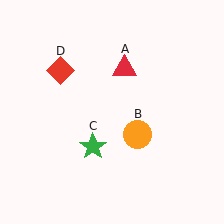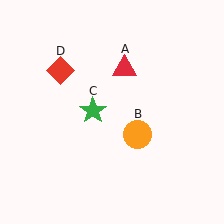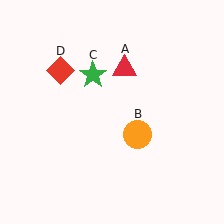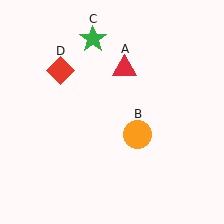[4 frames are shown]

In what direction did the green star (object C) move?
The green star (object C) moved up.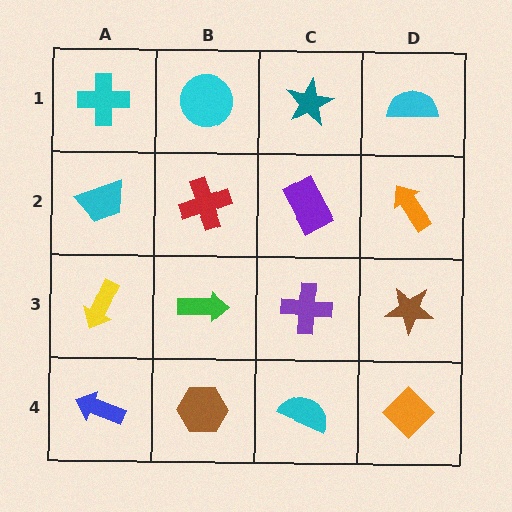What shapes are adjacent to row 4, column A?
A yellow arrow (row 3, column A), a brown hexagon (row 4, column B).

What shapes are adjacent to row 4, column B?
A green arrow (row 3, column B), a blue arrow (row 4, column A), a cyan semicircle (row 4, column C).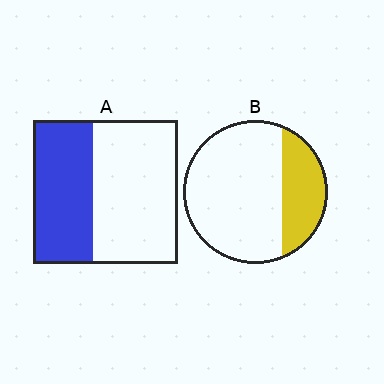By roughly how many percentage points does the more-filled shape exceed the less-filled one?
By roughly 15 percentage points (A over B).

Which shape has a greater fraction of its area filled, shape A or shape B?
Shape A.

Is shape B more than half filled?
No.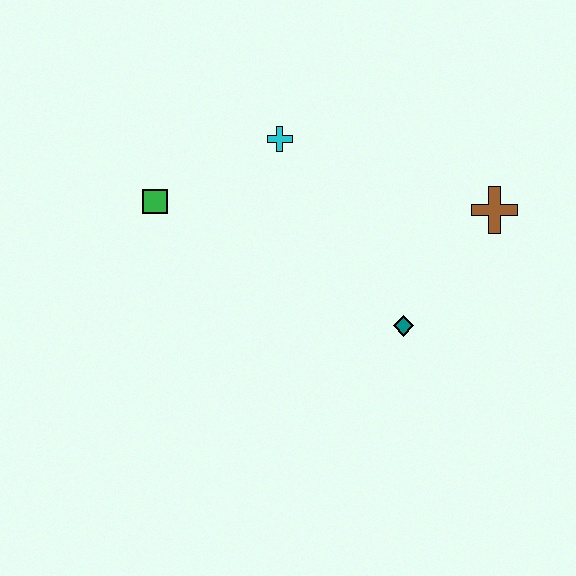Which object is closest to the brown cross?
The teal diamond is closest to the brown cross.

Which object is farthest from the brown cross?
The green square is farthest from the brown cross.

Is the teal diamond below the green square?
Yes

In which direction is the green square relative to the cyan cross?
The green square is to the left of the cyan cross.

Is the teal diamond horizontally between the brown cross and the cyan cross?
Yes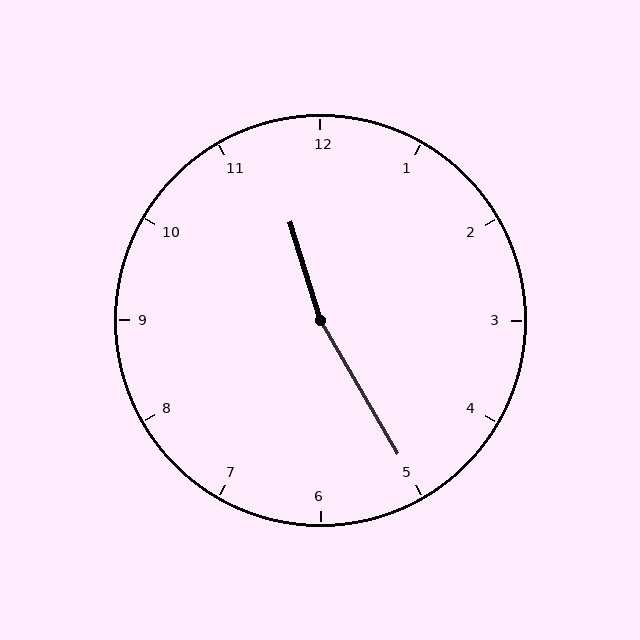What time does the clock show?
11:25.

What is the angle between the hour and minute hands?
Approximately 168 degrees.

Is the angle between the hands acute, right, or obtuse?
It is obtuse.